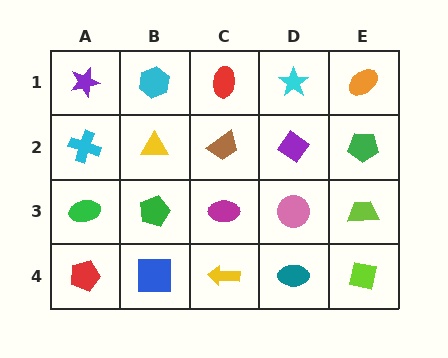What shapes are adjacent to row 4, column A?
A green ellipse (row 3, column A), a blue square (row 4, column B).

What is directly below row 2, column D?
A pink circle.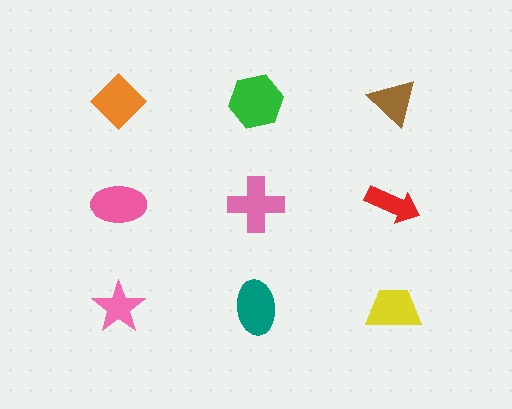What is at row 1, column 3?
A brown triangle.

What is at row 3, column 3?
A yellow trapezoid.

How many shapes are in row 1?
3 shapes.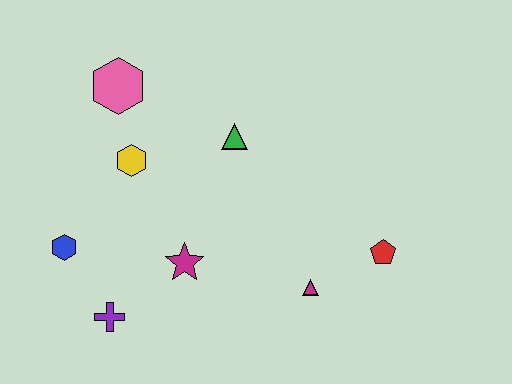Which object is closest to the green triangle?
The yellow hexagon is closest to the green triangle.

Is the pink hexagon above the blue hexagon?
Yes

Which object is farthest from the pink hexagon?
The red pentagon is farthest from the pink hexagon.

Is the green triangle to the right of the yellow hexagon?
Yes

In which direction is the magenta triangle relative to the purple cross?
The magenta triangle is to the right of the purple cross.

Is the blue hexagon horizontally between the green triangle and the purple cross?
No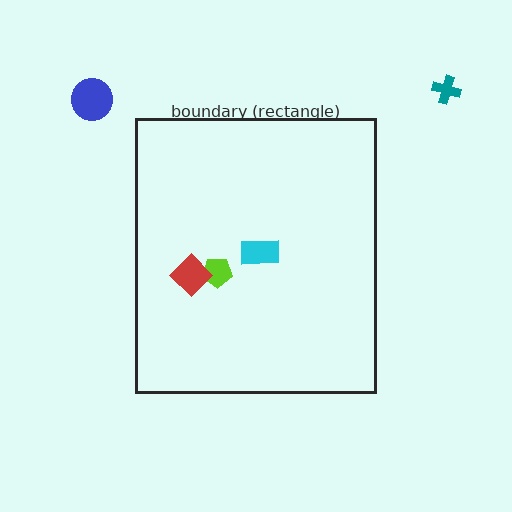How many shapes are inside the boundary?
3 inside, 2 outside.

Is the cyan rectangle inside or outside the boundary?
Inside.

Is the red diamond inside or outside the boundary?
Inside.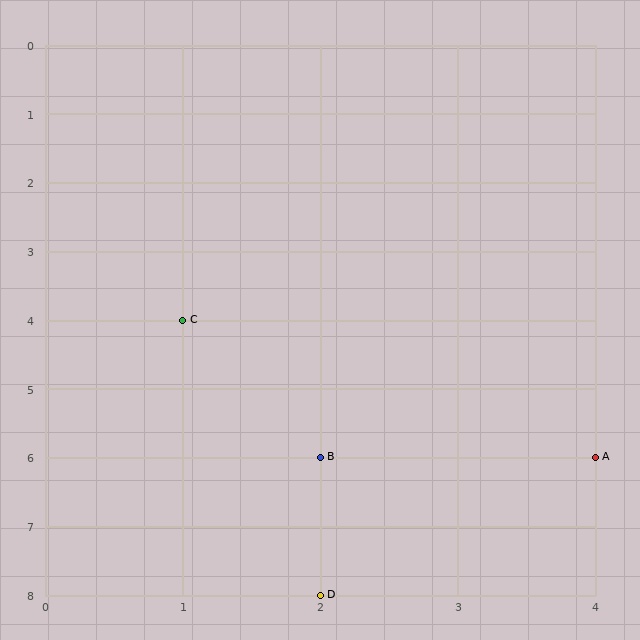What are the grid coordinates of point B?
Point B is at grid coordinates (2, 6).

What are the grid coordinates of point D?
Point D is at grid coordinates (2, 8).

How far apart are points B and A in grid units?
Points B and A are 2 columns apart.